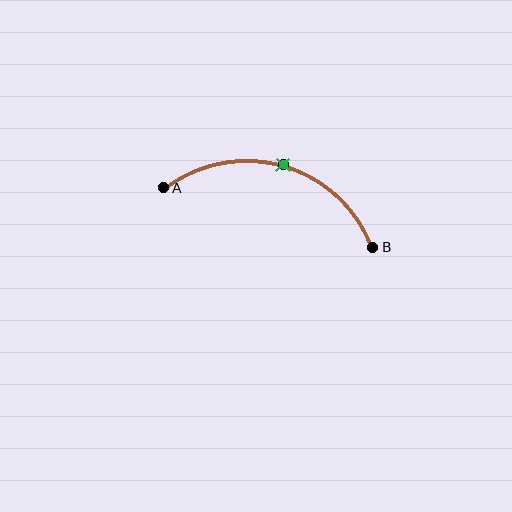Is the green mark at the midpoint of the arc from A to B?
Yes. The green mark lies on the arc at equal arc-length from both A and B — it is the arc midpoint.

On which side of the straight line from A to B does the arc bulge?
The arc bulges above the straight line connecting A and B.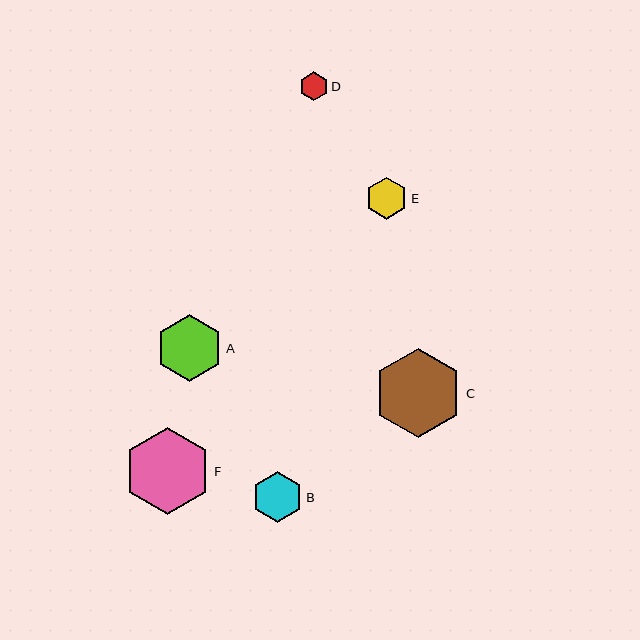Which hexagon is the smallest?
Hexagon D is the smallest with a size of approximately 29 pixels.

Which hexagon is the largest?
Hexagon C is the largest with a size of approximately 89 pixels.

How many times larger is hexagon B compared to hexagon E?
Hexagon B is approximately 1.2 times the size of hexagon E.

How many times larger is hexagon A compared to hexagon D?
Hexagon A is approximately 2.3 times the size of hexagon D.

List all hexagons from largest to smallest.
From largest to smallest: C, F, A, B, E, D.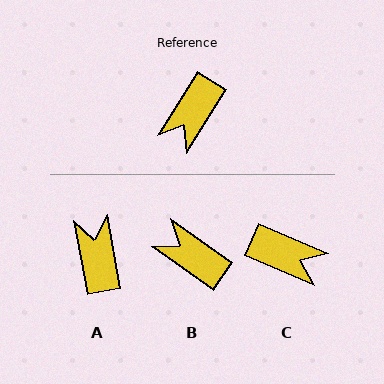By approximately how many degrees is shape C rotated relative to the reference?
Approximately 99 degrees counter-clockwise.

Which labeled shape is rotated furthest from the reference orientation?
A, about 138 degrees away.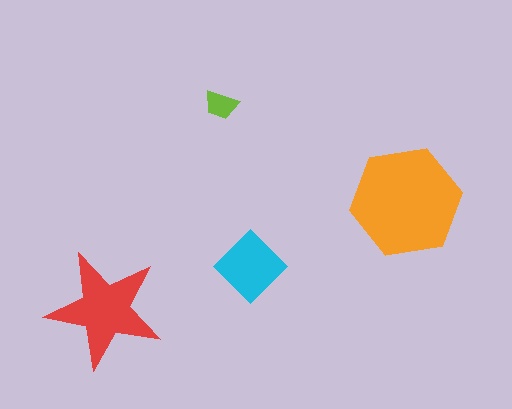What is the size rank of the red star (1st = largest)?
2nd.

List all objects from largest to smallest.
The orange hexagon, the red star, the cyan diamond, the lime trapezoid.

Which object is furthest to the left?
The red star is leftmost.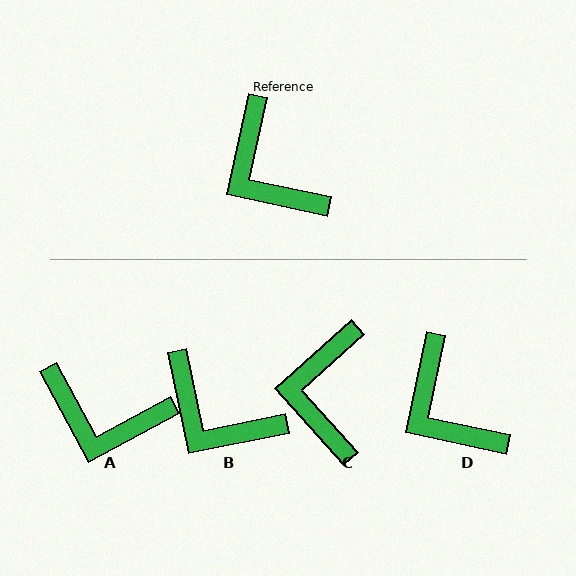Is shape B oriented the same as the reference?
No, it is off by about 23 degrees.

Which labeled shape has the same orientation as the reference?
D.